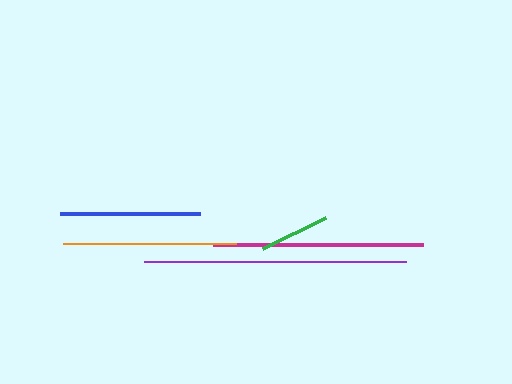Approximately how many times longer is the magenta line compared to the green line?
The magenta line is approximately 3.0 times the length of the green line.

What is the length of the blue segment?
The blue segment is approximately 140 pixels long.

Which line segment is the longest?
The purple line is the longest at approximately 262 pixels.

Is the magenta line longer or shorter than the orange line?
The magenta line is longer than the orange line.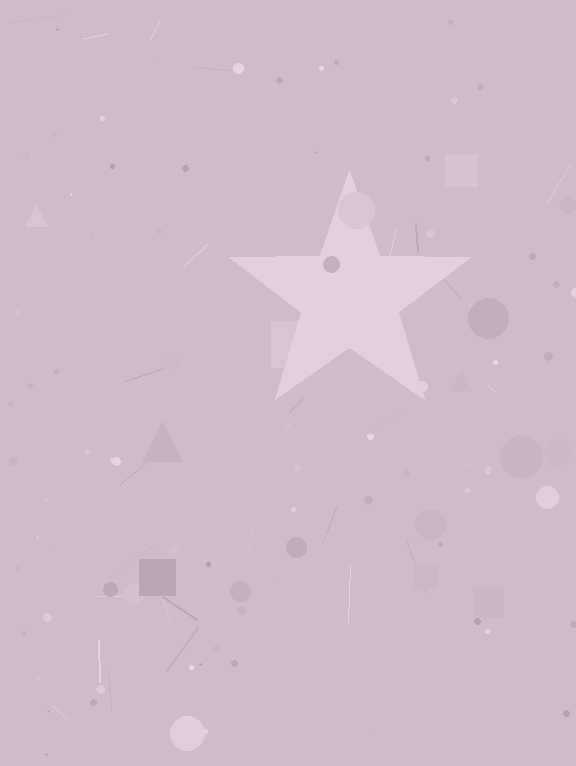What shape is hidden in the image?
A star is hidden in the image.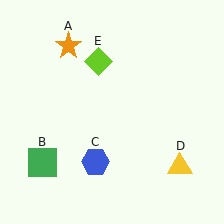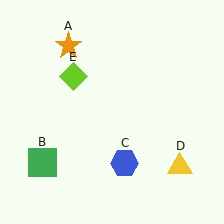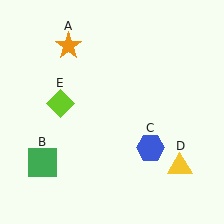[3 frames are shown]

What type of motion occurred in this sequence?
The blue hexagon (object C), lime diamond (object E) rotated counterclockwise around the center of the scene.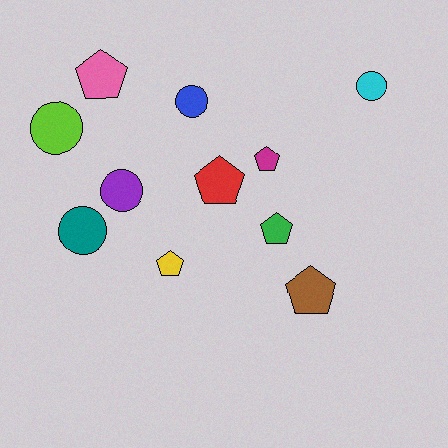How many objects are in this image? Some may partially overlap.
There are 11 objects.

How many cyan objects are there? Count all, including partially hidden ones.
There is 1 cyan object.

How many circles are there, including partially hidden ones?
There are 5 circles.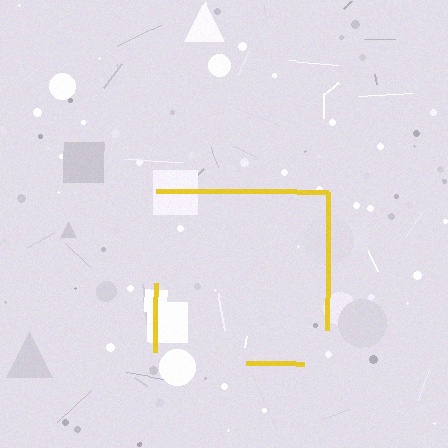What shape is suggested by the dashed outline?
The dashed outline suggests a square.